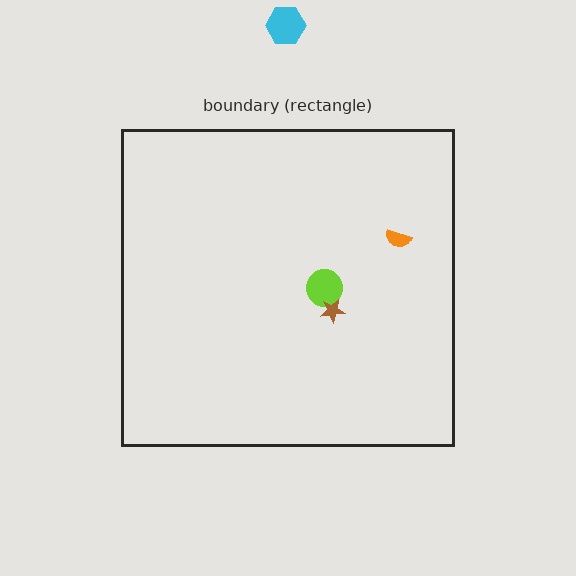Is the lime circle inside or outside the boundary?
Inside.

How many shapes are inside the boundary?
3 inside, 1 outside.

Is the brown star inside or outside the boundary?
Inside.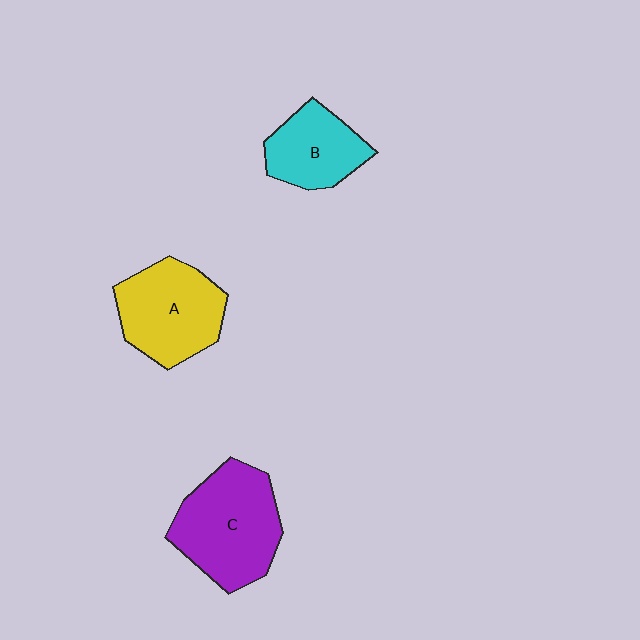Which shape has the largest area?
Shape C (purple).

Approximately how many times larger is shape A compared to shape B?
Approximately 1.4 times.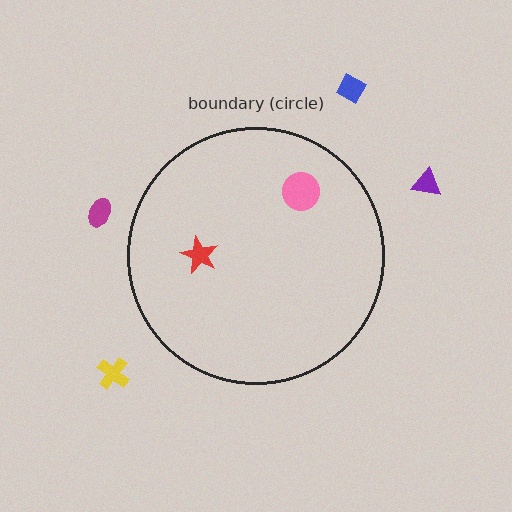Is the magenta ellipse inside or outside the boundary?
Outside.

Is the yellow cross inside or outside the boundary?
Outside.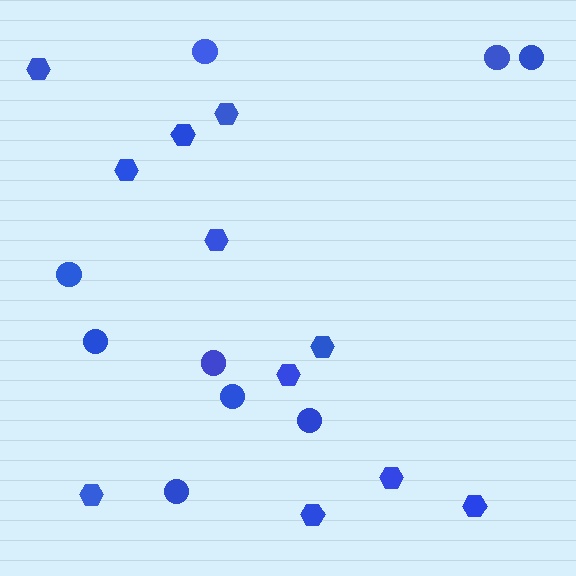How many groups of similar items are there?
There are 2 groups: one group of hexagons (11) and one group of circles (9).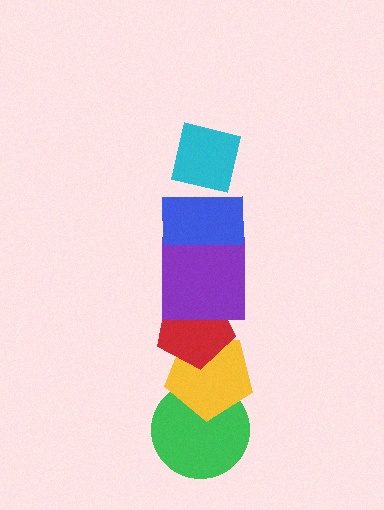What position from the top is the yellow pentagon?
The yellow pentagon is 5th from the top.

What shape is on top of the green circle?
The yellow pentagon is on top of the green circle.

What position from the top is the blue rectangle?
The blue rectangle is 2nd from the top.